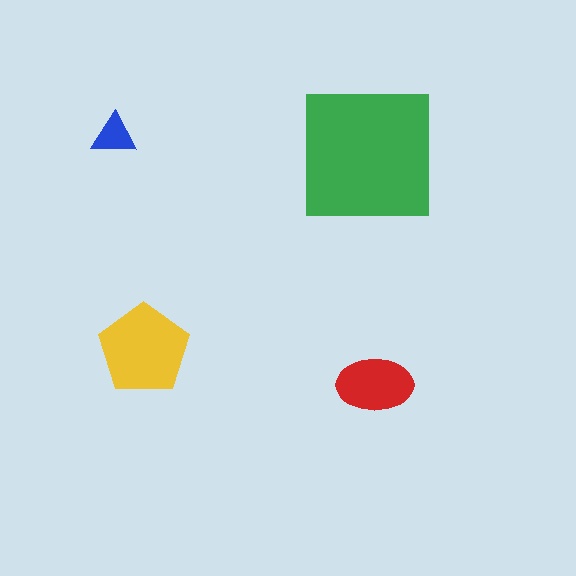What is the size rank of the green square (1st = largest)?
1st.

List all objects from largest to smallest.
The green square, the yellow pentagon, the red ellipse, the blue triangle.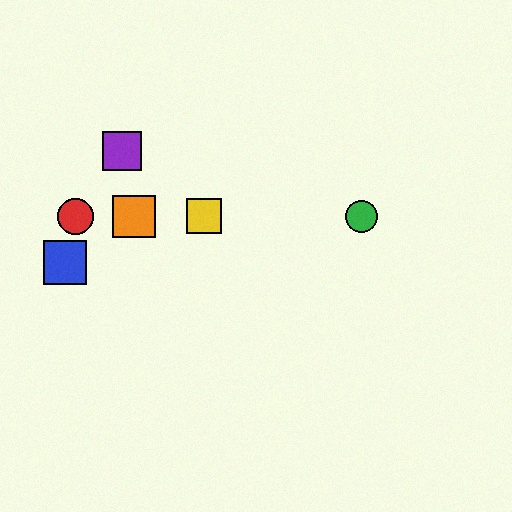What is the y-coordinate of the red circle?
The red circle is at y≈216.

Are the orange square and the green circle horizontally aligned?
Yes, both are at y≈216.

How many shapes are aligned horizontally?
4 shapes (the red circle, the green circle, the yellow square, the orange square) are aligned horizontally.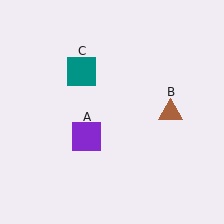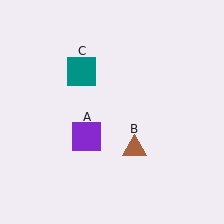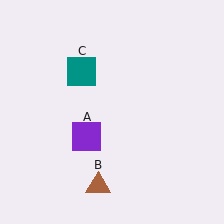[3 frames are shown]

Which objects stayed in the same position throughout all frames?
Purple square (object A) and teal square (object C) remained stationary.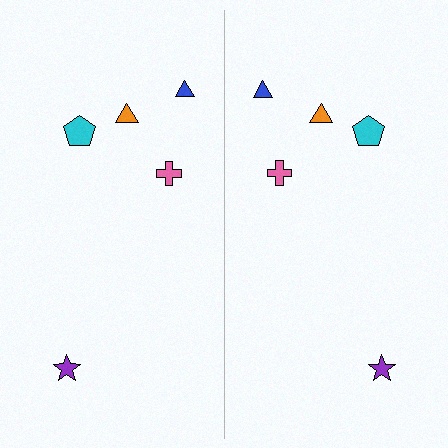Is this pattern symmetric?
Yes, this pattern has bilateral (reflection) symmetry.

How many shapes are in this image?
There are 10 shapes in this image.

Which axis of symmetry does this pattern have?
The pattern has a vertical axis of symmetry running through the center of the image.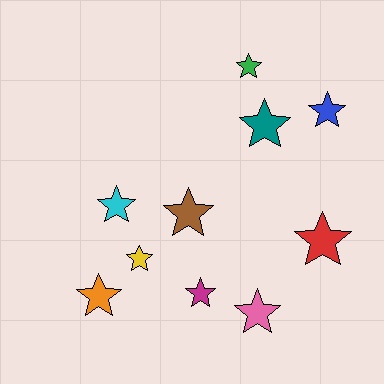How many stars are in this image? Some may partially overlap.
There are 10 stars.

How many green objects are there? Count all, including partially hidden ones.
There is 1 green object.